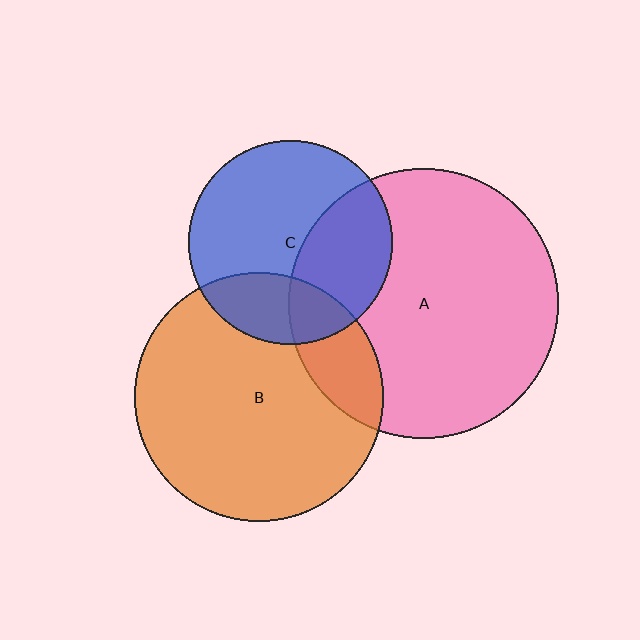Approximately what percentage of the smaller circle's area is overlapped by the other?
Approximately 25%.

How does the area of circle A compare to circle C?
Approximately 1.8 times.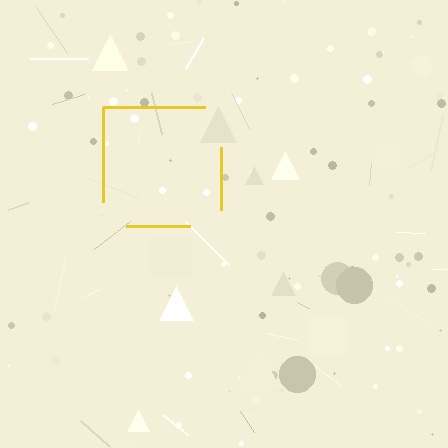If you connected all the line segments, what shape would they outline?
They would outline a square.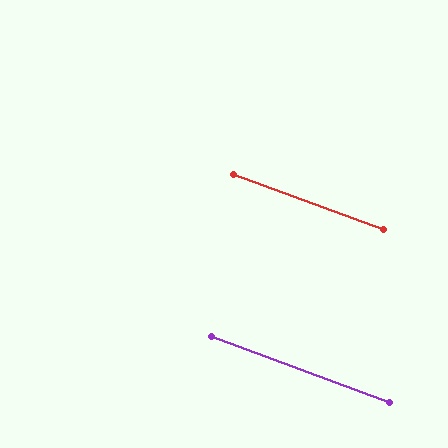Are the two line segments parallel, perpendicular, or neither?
Parallel — their directions differ by only 0.2°.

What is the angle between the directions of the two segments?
Approximately 0 degrees.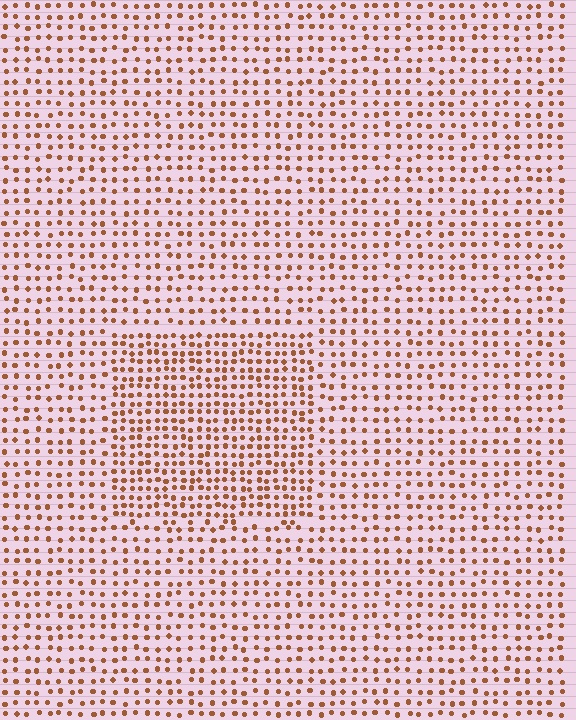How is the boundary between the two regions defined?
The boundary is defined by a change in element density (approximately 1.6x ratio). All elements are the same color, size, and shape.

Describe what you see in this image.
The image contains small brown elements arranged at two different densities. A rectangle-shaped region is visible where the elements are more densely packed than the surrounding area.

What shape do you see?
I see a rectangle.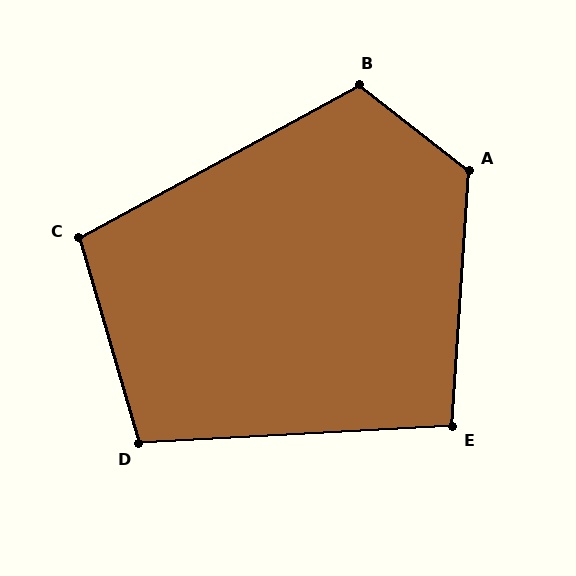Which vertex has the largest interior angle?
A, at approximately 125 degrees.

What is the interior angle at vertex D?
Approximately 103 degrees (obtuse).